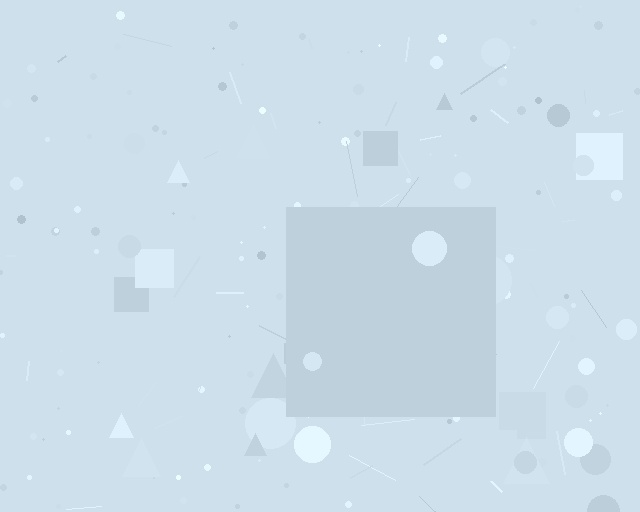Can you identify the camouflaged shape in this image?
The camouflaged shape is a square.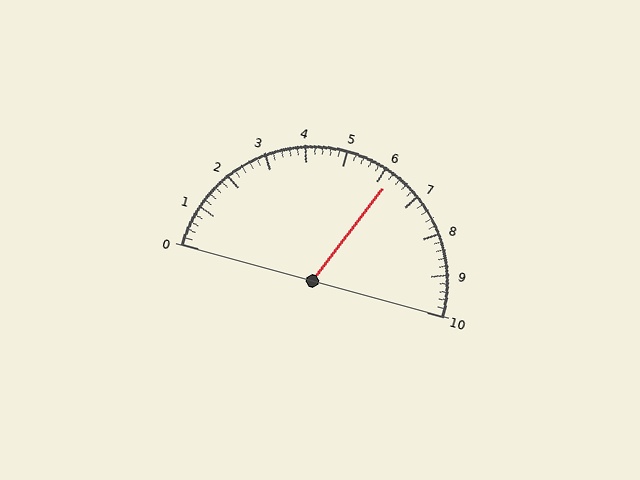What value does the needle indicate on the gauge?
The needle indicates approximately 6.2.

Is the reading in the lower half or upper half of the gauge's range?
The reading is in the upper half of the range (0 to 10).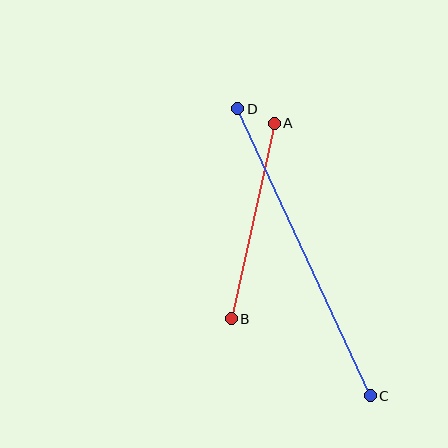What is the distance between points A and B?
The distance is approximately 200 pixels.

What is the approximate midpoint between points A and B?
The midpoint is at approximately (253, 221) pixels.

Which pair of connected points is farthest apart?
Points C and D are farthest apart.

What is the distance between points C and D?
The distance is approximately 316 pixels.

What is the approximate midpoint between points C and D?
The midpoint is at approximately (304, 252) pixels.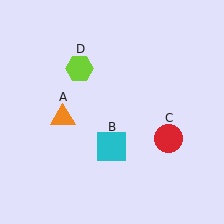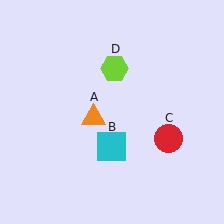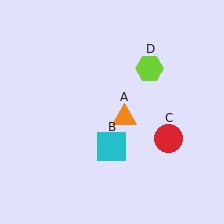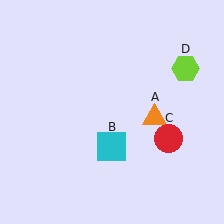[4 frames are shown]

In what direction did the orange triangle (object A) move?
The orange triangle (object A) moved right.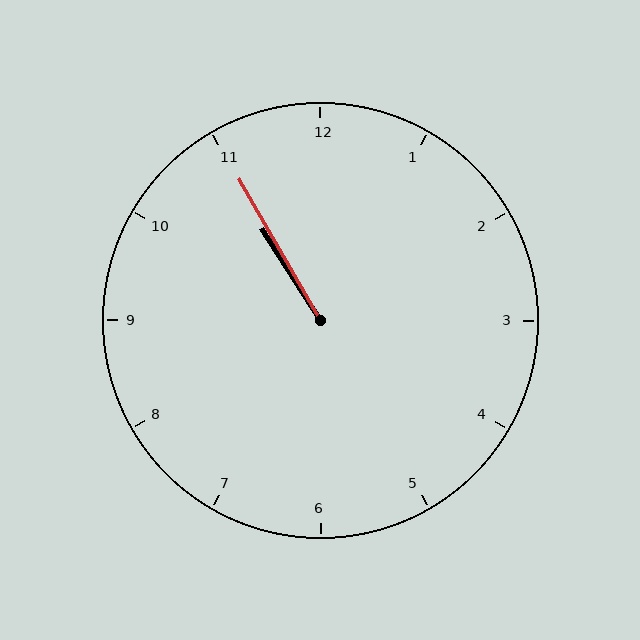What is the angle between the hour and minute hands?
Approximately 2 degrees.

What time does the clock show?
10:55.